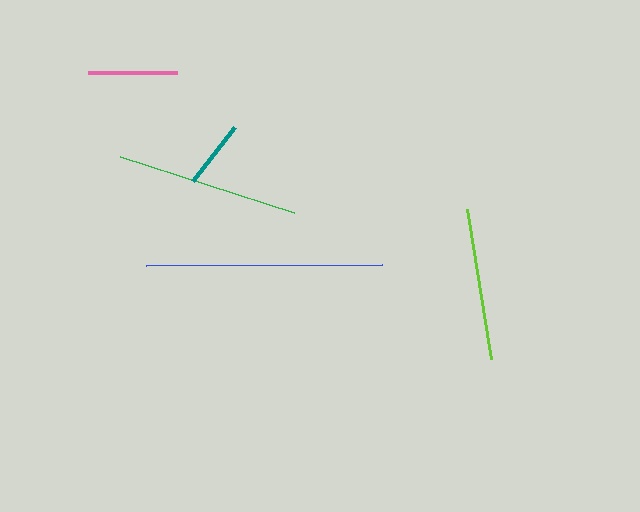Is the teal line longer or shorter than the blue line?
The blue line is longer than the teal line.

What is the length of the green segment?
The green segment is approximately 183 pixels long.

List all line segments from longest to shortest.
From longest to shortest: blue, green, lime, pink, teal.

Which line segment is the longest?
The blue line is the longest at approximately 236 pixels.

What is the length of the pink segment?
The pink segment is approximately 89 pixels long.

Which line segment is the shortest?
The teal line is the shortest at approximately 69 pixels.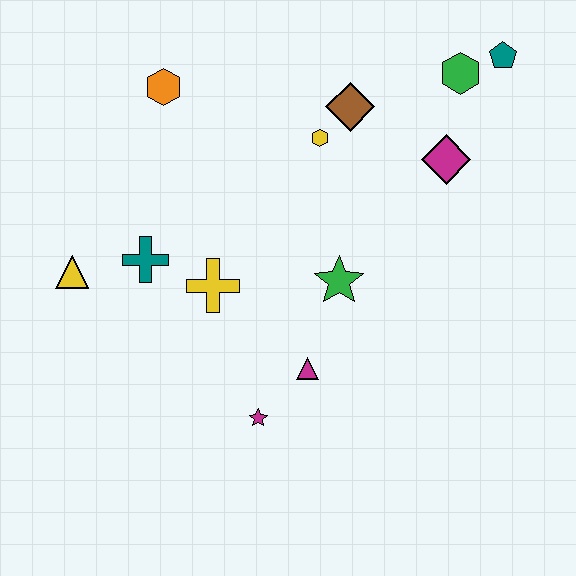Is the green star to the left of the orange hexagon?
No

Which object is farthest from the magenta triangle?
The teal pentagon is farthest from the magenta triangle.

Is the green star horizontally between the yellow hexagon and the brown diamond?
Yes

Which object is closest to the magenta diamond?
The green hexagon is closest to the magenta diamond.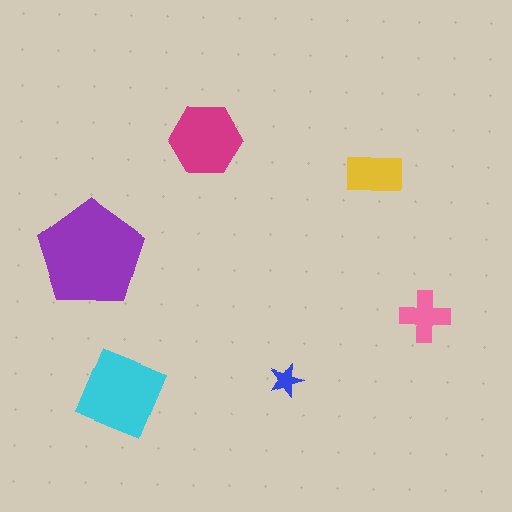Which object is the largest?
The purple pentagon.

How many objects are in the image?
There are 6 objects in the image.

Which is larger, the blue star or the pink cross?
The pink cross.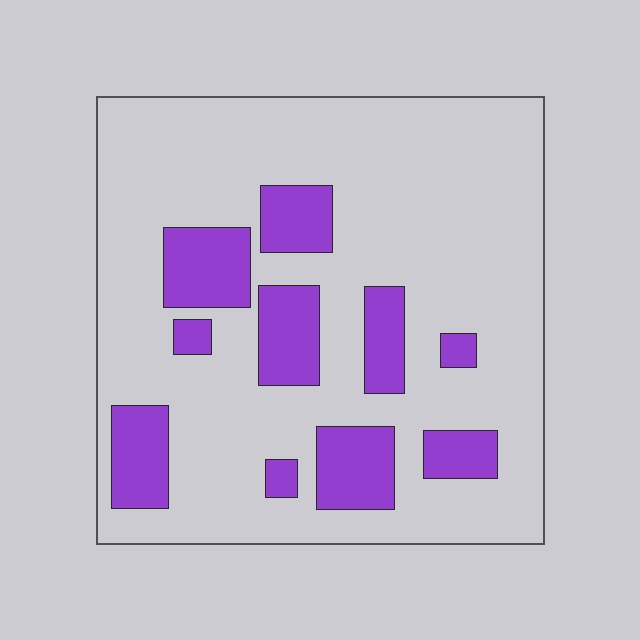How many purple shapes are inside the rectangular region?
10.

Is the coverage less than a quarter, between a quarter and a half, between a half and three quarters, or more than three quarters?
Less than a quarter.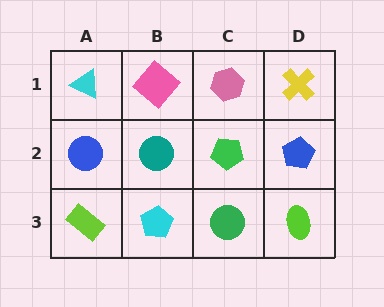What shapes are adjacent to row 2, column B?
A pink diamond (row 1, column B), a cyan pentagon (row 3, column B), a blue circle (row 2, column A), a green pentagon (row 2, column C).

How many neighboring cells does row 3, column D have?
2.